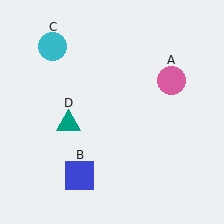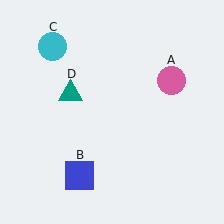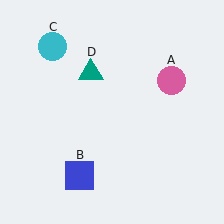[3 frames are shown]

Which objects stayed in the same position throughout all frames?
Pink circle (object A) and blue square (object B) and cyan circle (object C) remained stationary.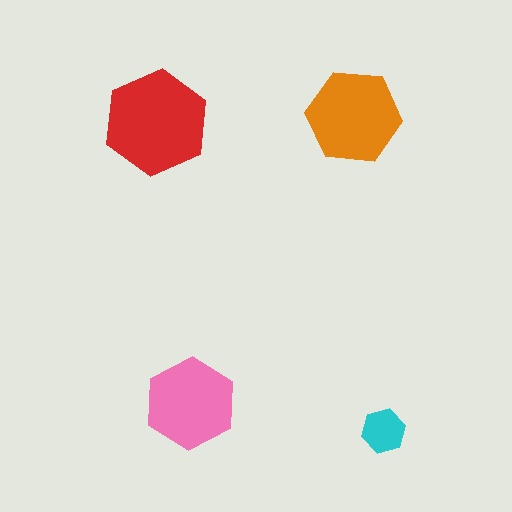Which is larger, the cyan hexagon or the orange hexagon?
The orange one.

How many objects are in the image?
There are 4 objects in the image.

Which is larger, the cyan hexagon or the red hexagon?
The red one.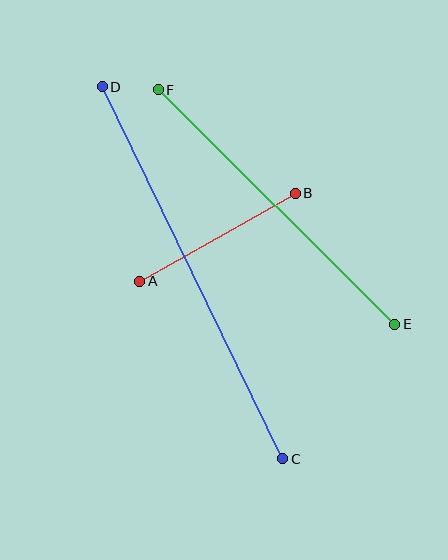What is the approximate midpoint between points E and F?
The midpoint is at approximately (276, 207) pixels.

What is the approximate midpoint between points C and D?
The midpoint is at approximately (193, 273) pixels.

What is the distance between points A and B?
The distance is approximately 179 pixels.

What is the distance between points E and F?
The distance is approximately 333 pixels.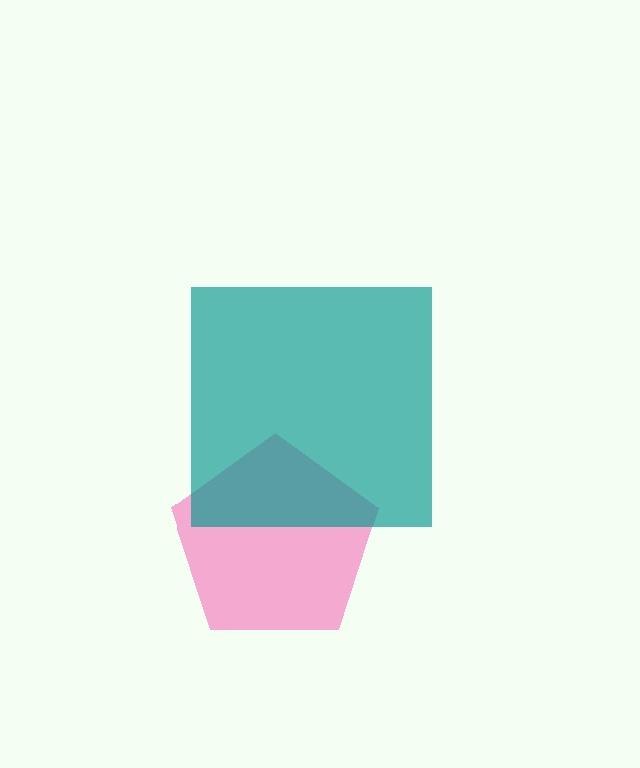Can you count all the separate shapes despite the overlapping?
Yes, there are 2 separate shapes.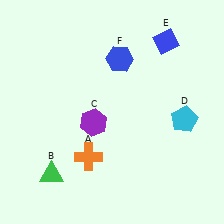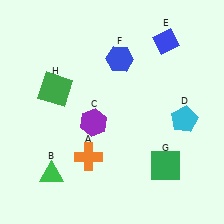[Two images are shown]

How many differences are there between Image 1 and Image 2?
There are 2 differences between the two images.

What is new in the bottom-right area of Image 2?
A green square (G) was added in the bottom-right area of Image 2.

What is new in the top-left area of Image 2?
A green square (H) was added in the top-left area of Image 2.